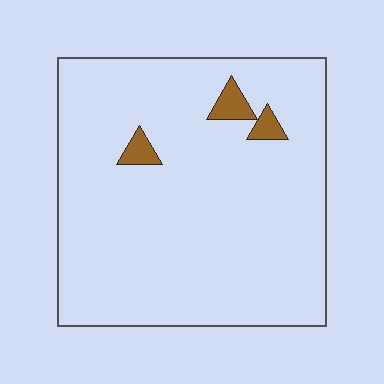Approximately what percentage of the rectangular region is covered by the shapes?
Approximately 5%.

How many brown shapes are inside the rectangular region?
3.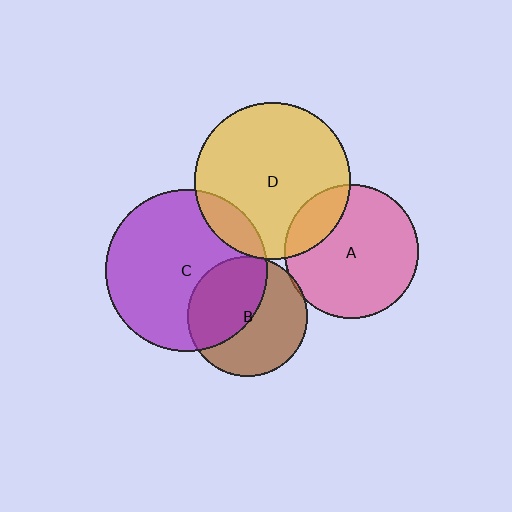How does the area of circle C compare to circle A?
Approximately 1.5 times.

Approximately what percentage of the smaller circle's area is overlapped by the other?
Approximately 5%.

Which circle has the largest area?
Circle C (purple).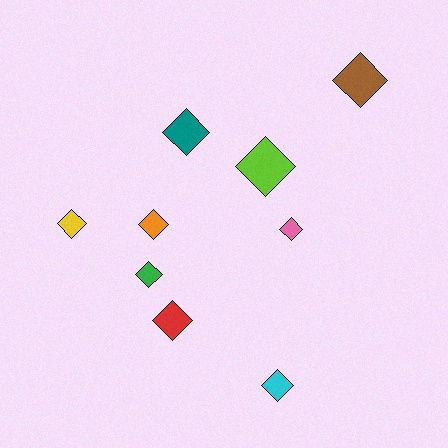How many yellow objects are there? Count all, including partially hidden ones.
There is 1 yellow object.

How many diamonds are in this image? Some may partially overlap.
There are 9 diamonds.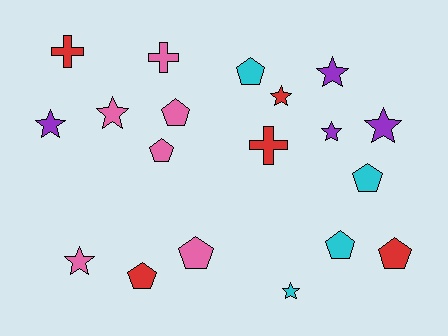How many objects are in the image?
There are 19 objects.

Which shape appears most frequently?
Pentagon, with 8 objects.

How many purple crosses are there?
There are no purple crosses.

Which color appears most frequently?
Pink, with 6 objects.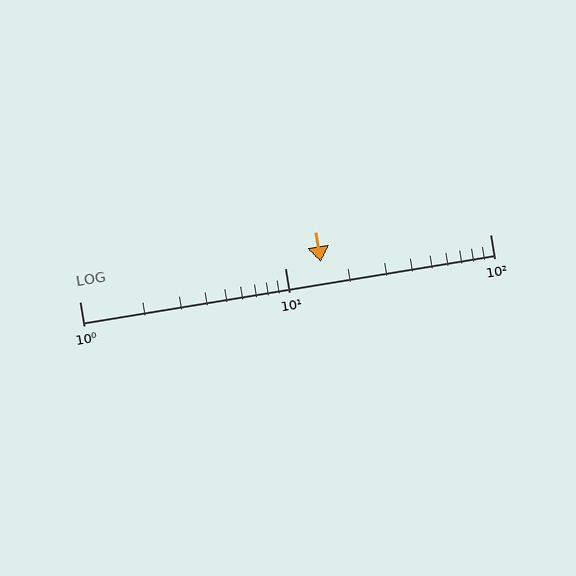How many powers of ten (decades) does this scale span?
The scale spans 2 decades, from 1 to 100.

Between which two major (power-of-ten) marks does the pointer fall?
The pointer is between 10 and 100.